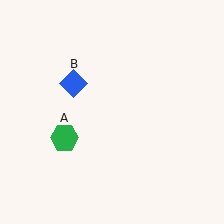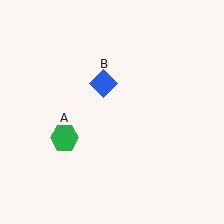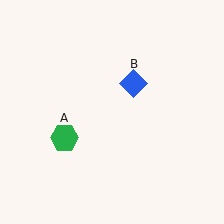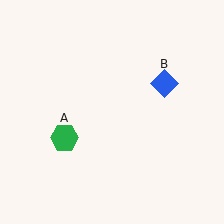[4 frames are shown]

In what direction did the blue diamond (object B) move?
The blue diamond (object B) moved right.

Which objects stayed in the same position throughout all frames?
Green hexagon (object A) remained stationary.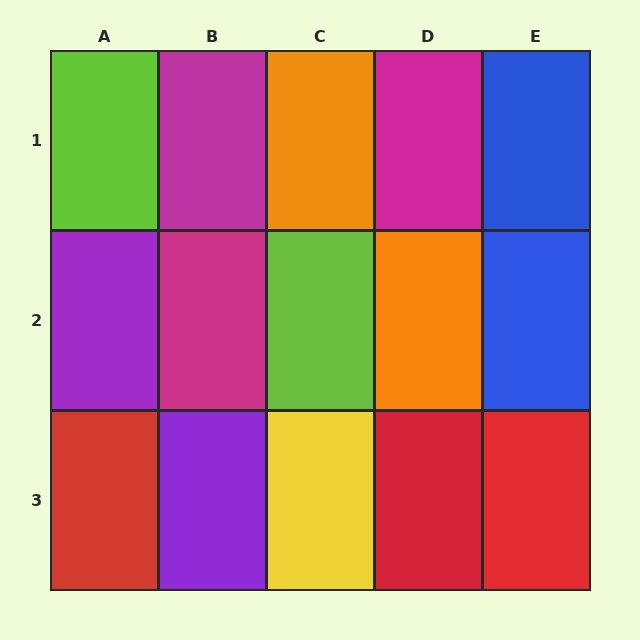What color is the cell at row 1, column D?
Magenta.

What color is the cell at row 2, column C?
Lime.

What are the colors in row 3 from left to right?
Red, purple, yellow, red, red.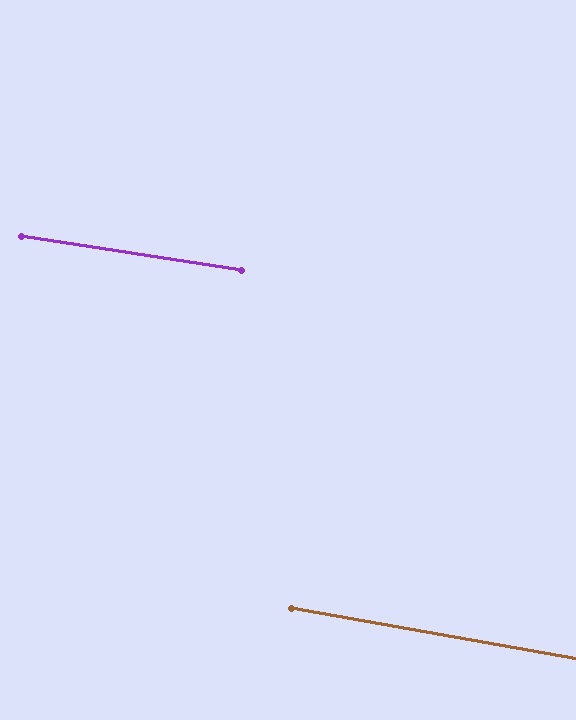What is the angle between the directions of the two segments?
Approximately 1 degree.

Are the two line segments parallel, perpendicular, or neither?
Parallel — their directions differ by only 1.3°.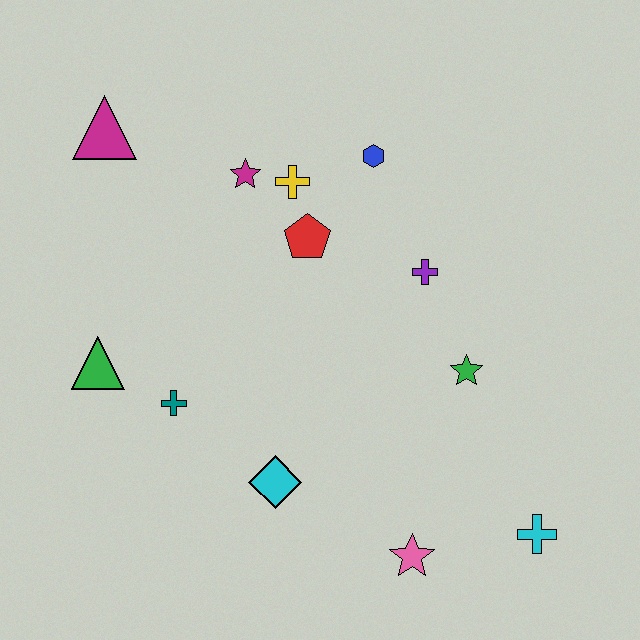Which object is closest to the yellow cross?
The magenta star is closest to the yellow cross.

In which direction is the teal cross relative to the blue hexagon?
The teal cross is below the blue hexagon.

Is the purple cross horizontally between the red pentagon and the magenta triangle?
No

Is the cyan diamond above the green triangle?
No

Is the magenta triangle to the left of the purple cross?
Yes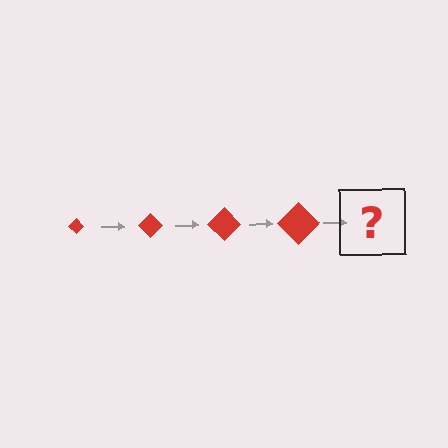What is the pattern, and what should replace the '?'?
The pattern is that the diamond gets progressively larger each step. The '?' should be a red diamond, larger than the previous one.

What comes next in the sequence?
The next element should be a red diamond, larger than the previous one.